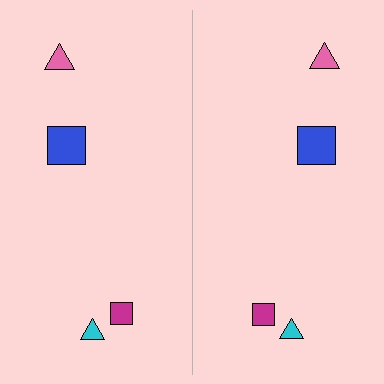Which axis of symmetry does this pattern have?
The pattern has a vertical axis of symmetry running through the center of the image.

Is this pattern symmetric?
Yes, this pattern has bilateral (reflection) symmetry.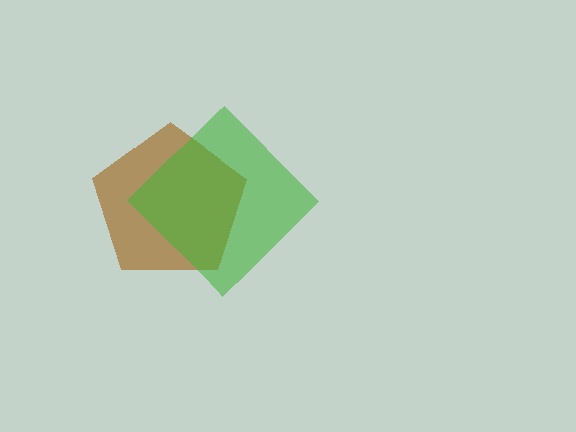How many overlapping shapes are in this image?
There are 2 overlapping shapes in the image.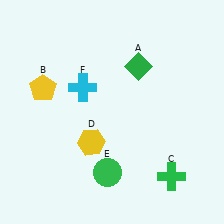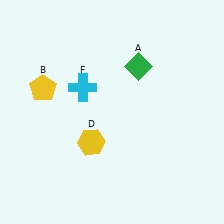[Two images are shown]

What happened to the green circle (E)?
The green circle (E) was removed in Image 2. It was in the bottom-left area of Image 1.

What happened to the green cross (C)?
The green cross (C) was removed in Image 2. It was in the bottom-right area of Image 1.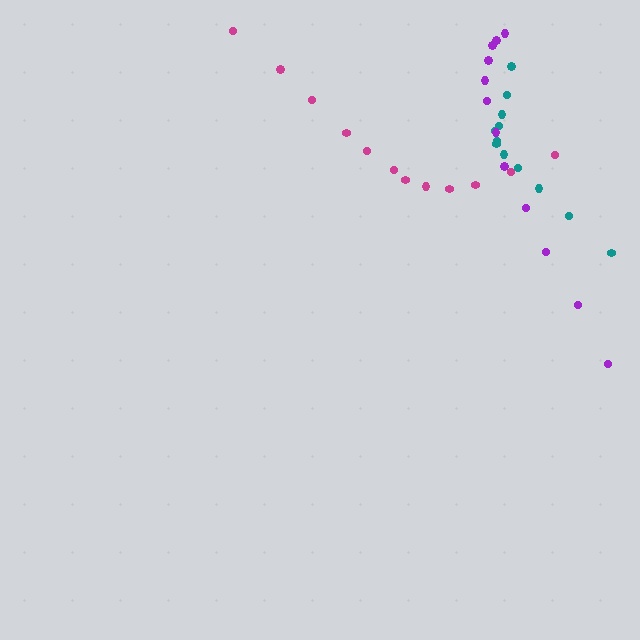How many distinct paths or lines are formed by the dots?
There are 3 distinct paths.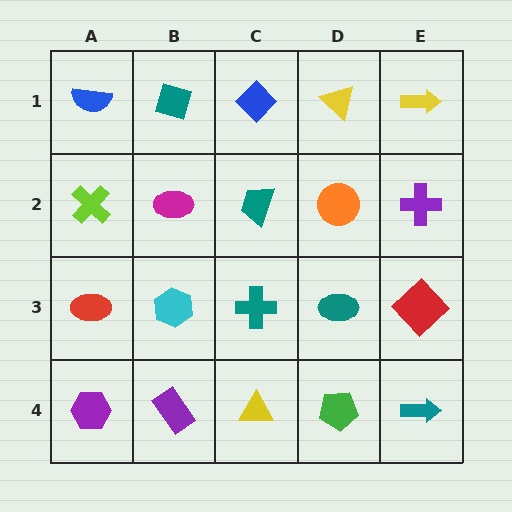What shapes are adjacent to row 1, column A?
A lime cross (row 2, column A), a teal diamond (row 1, column B).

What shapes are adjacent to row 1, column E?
A purple cross (row 2, column E), a yellow triangle (row 1, column D).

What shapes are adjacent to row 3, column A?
A lime cross (row 2, column A), a purple hexagon (row 4, column A), a cyan hexagon (row 3, column B).